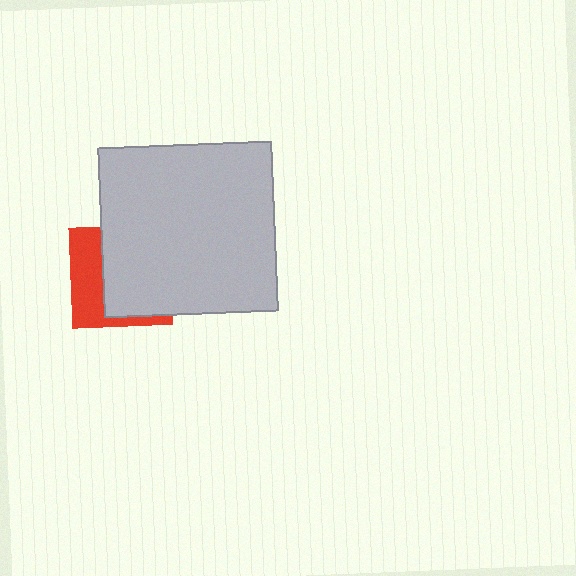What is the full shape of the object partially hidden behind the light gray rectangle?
The partially hidden object is a red square.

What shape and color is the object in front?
The object in front is a light gray rectangle.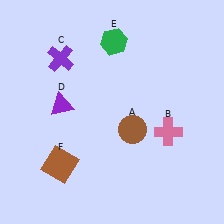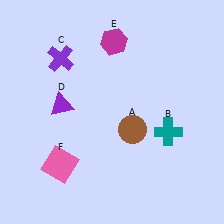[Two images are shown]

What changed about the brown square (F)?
In Image 1, F is brown. In Image 2, it changed to pink.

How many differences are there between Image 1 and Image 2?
There are 3 differences between the two images.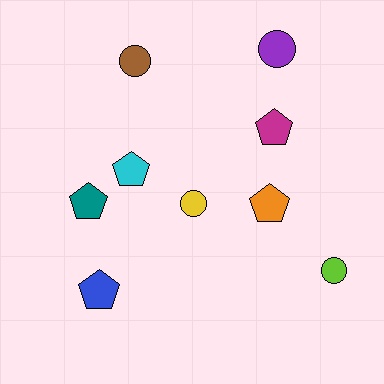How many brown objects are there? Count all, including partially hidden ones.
There is 1 brown object.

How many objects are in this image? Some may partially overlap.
There are 9 objects.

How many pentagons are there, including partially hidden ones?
There are 5 pentagons.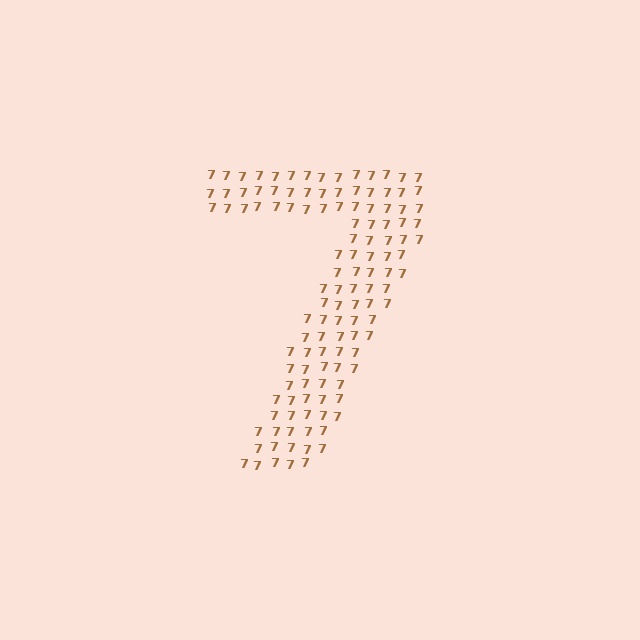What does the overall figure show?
The overall figure shows the digit 7.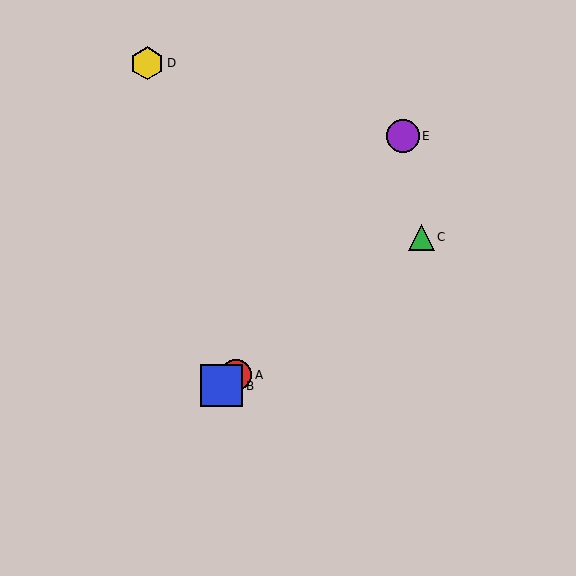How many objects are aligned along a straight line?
3 objects (A, B, C) are aligned along a straight line.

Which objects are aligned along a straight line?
Objects A, B, C are aligned along a straight line.